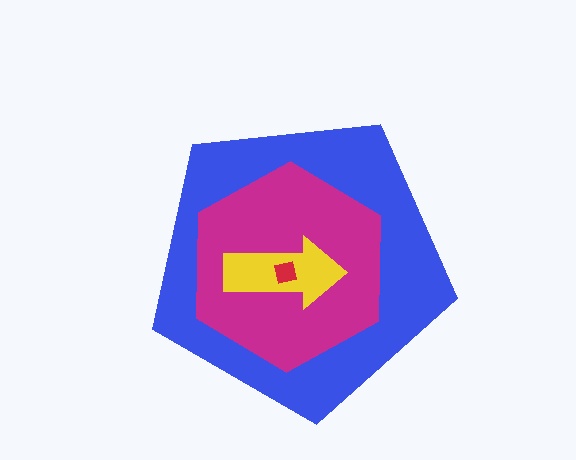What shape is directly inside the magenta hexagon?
The yellow arrow.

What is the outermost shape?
The blue pentagon.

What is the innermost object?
The red square.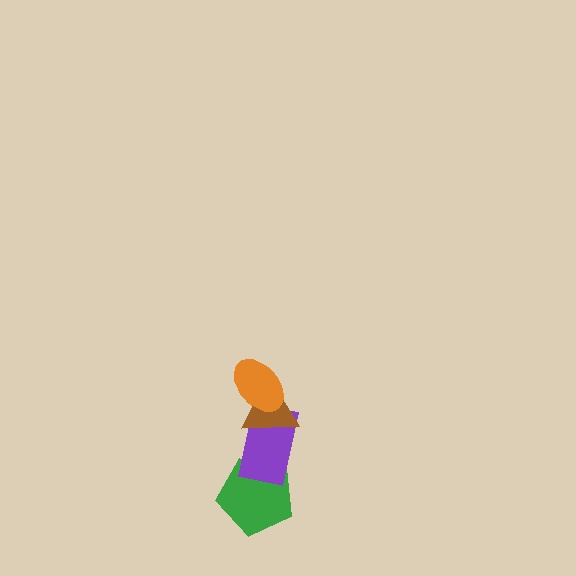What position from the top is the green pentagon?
The green pentagon is 4th from the top.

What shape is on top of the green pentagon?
The purple rectangle is on top of the green pentagon.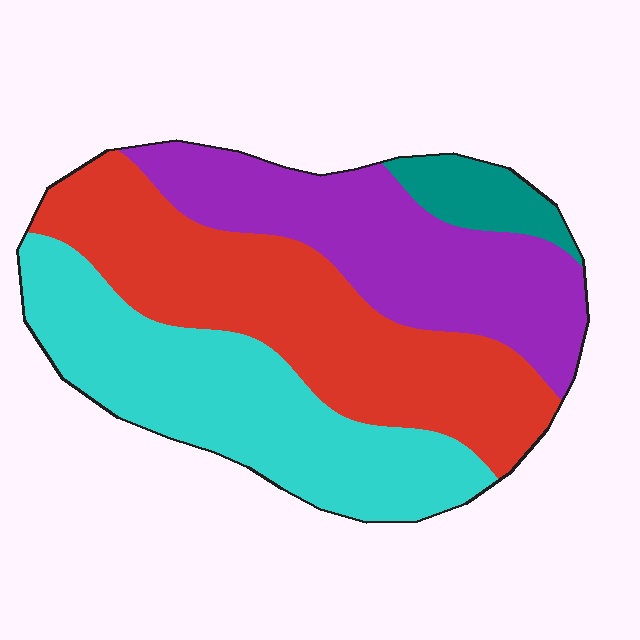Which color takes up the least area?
Teal, at roughly 5%.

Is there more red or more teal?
Red.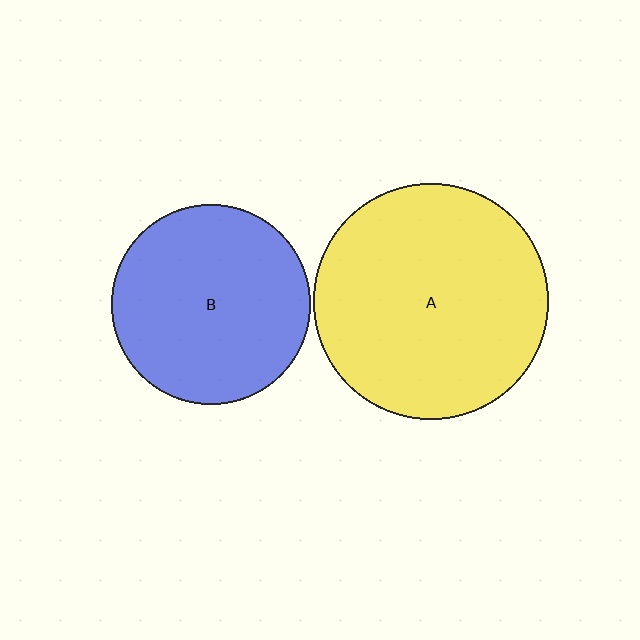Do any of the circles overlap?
No, none of the circles overlap.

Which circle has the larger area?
Circle A (yellow).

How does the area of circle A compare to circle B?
Approximately 1.4 times.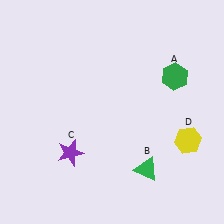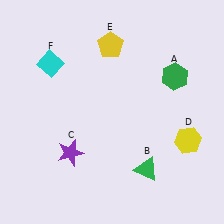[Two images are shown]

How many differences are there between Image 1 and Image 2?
There are 2 differences between the two images.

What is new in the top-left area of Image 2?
A yellow pentagon (E) was added in the top-left area of Image 2.